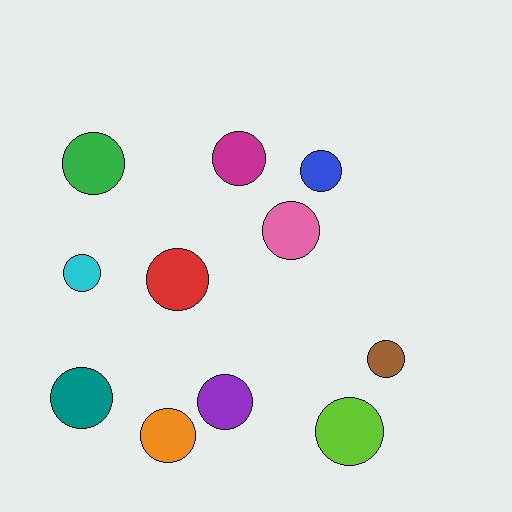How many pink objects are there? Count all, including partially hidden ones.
There is 1 pink object.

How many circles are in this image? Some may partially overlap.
There are 11 circles.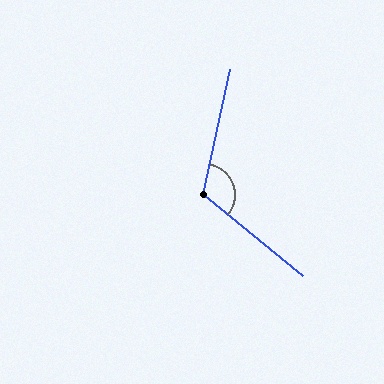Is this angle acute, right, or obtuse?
It is obtuse.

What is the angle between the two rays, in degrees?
Approximately 117 degrees.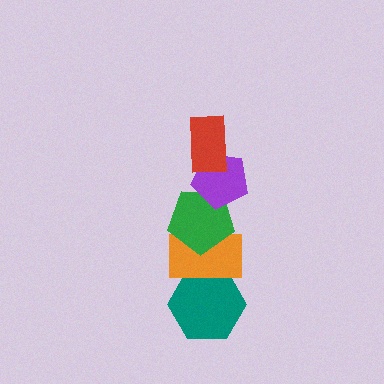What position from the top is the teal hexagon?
The teal hexagon is 5th from the top.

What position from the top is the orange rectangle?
The orange rectangle is 4th from the top.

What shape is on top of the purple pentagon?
The red rectangle is on top of the purple pentagon.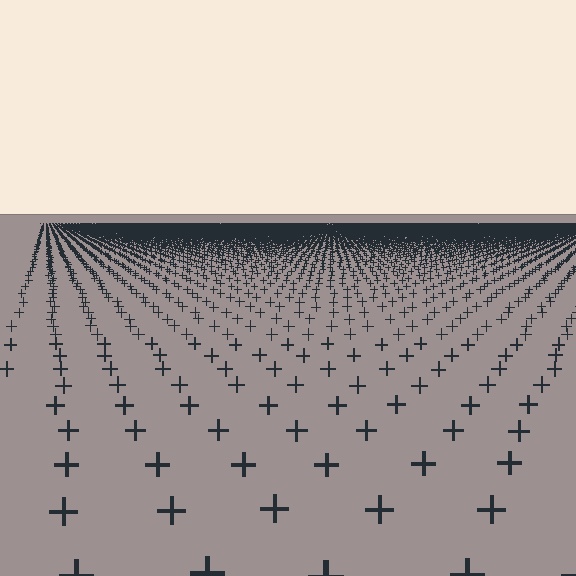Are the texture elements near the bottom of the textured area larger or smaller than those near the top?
Larger. Near the bottom, elements are closer to the viewer and appear at a bigger on-screen size.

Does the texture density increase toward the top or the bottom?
Density increases toward the top.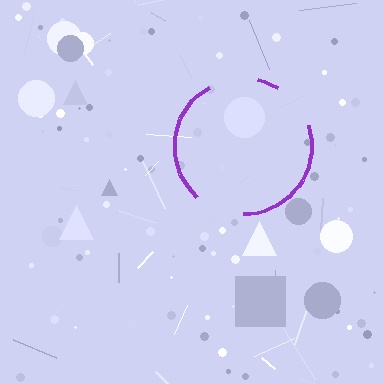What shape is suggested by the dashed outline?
The dashed outline suggests a circle.